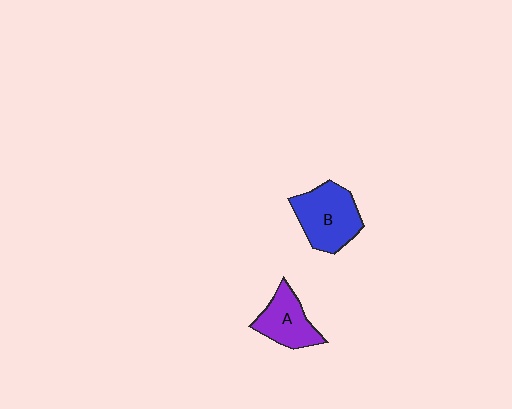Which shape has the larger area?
Shape B (blue).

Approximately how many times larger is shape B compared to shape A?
Approximately 1.3 times.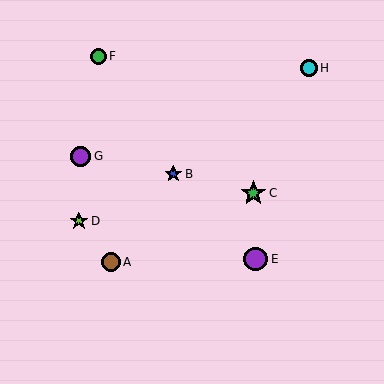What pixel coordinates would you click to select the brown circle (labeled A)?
Click at (111, 262) to select the brown circle A.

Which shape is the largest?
The green star (labeled C) is the largest.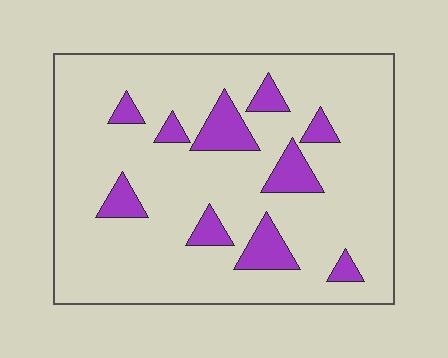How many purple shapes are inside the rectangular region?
10.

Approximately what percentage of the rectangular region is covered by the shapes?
Approximately 15%.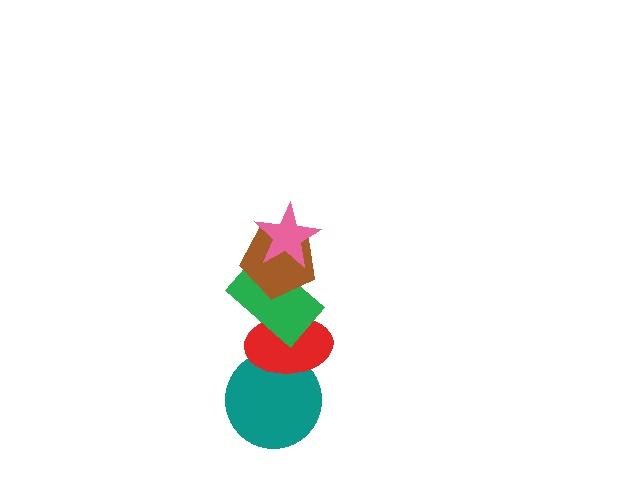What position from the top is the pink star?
The pink star is 1st from the top.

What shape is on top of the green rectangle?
The brown pentagon is on top of the green rectangle.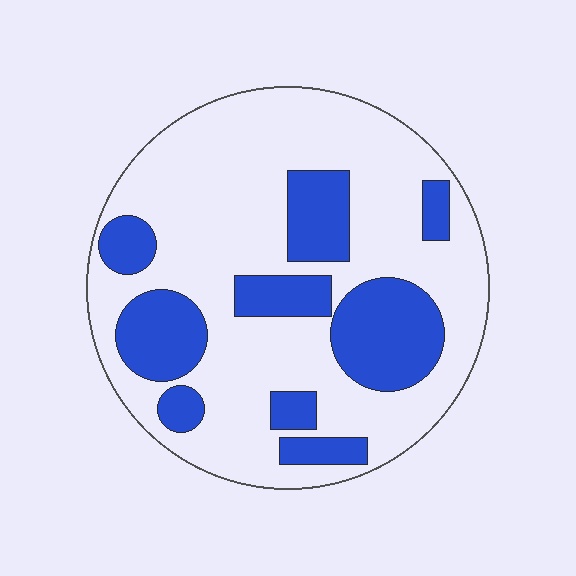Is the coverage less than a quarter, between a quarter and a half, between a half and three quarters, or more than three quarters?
Between a quarter and a half.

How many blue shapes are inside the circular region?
9.